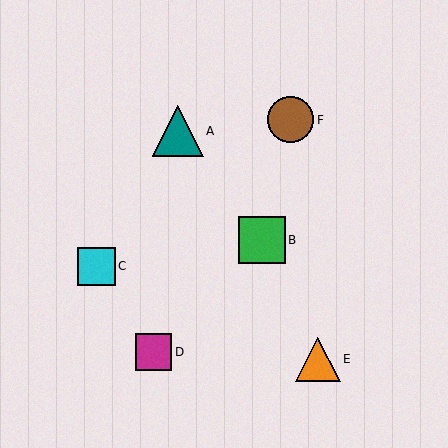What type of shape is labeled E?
Shape E is an orange triangle.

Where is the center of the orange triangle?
The center of the orange triangle is at (318, 359).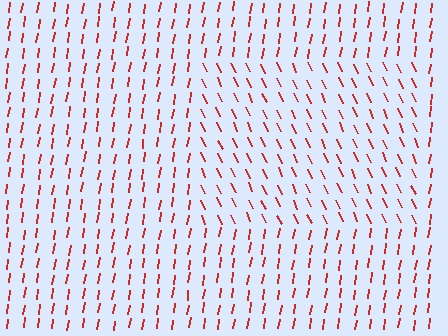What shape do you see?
I see a rectangle.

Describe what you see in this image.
The image is filled with small red line segments. A rectangle region in the image has lines oriented differently from the surrounding lines, creating a visible texture boundary.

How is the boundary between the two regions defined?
The boundary is defined purely by a change in line orientation (approximately 33 degrees difference). All lines are the same color and thickness.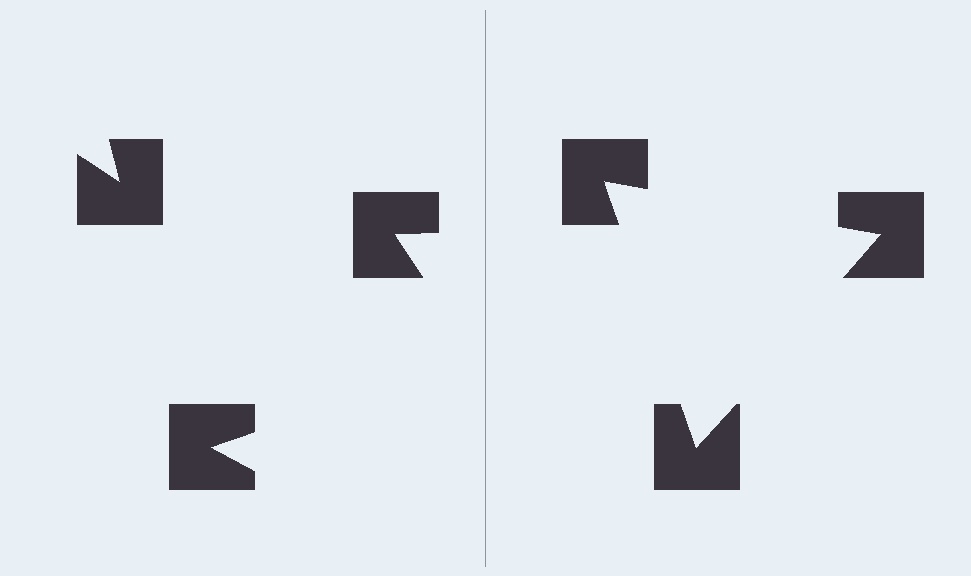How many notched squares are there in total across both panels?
6 — 3 on each side.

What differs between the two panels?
The notched squares are positioned identically on both sides; only the wedge orientations differ. On the right they align to a triangle; on the left they are misaligned.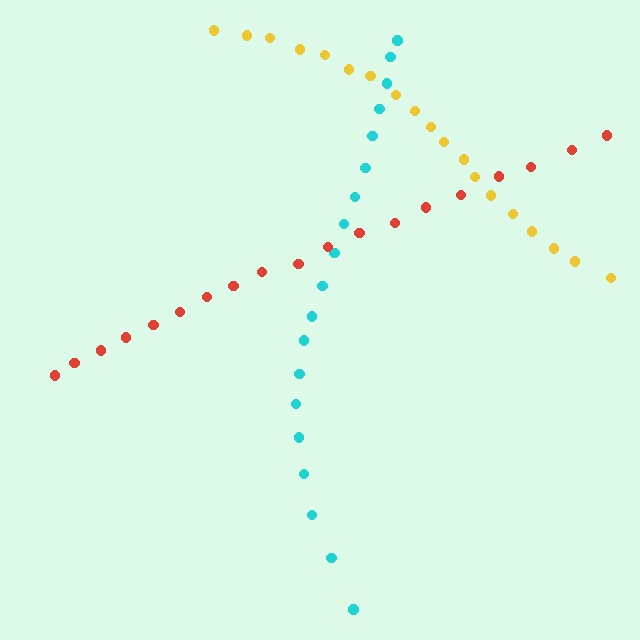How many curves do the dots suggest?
There are 3 distinct paths.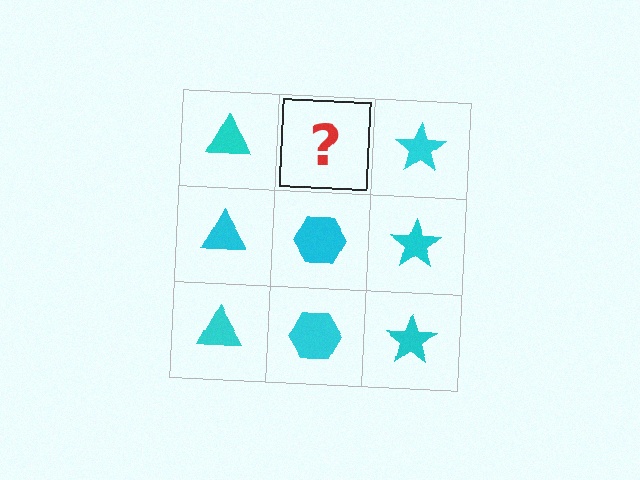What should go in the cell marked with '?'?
The missing cell should contain a cyan hexagon.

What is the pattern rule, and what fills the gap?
The rule is that each column has a consistent shape. The gap should be filled with a cyan hexagon.